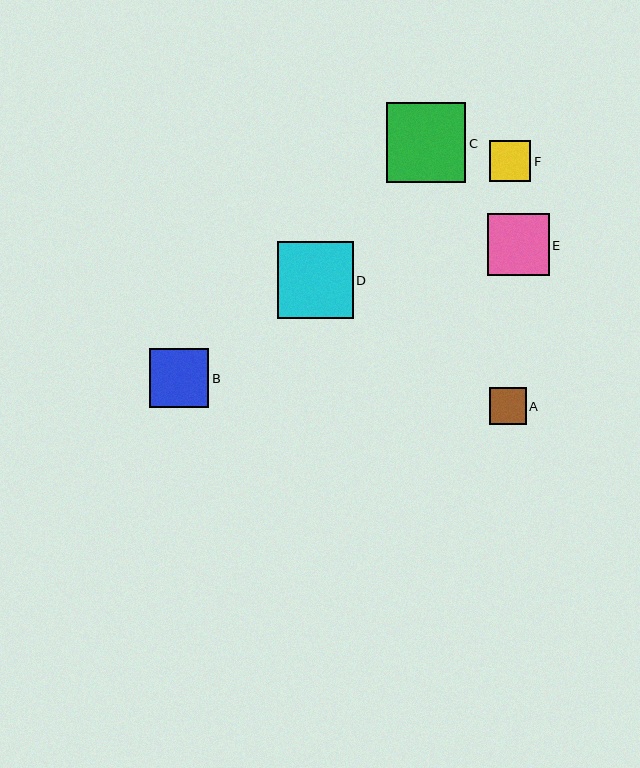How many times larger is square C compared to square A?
Square C is approximately 2.2 times the size of square A.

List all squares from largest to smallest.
From largest to smallest: C, D, E, B, F, A.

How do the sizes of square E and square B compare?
Square E and square B are approximately the same size.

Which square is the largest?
Square C is the largest with a size of approximately 80 pixels.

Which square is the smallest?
Square A is the smallest with a size of approximately 37 pixels.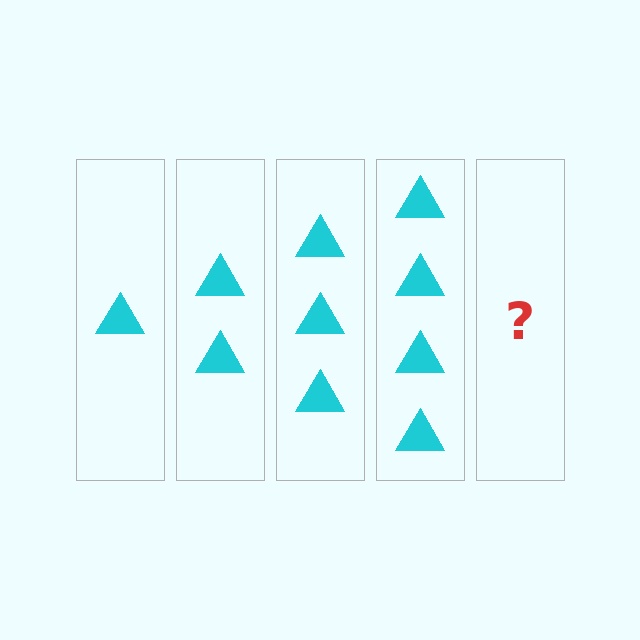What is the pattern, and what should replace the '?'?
The pattern is that each step adds one more triangle. The '?' should be 5 triangles.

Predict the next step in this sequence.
The next step is 5 triangles.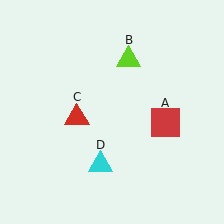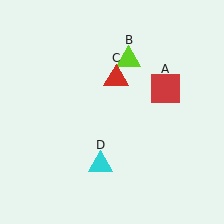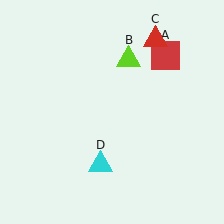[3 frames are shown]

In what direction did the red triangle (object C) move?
The red triangle (object C) moved up and to the right.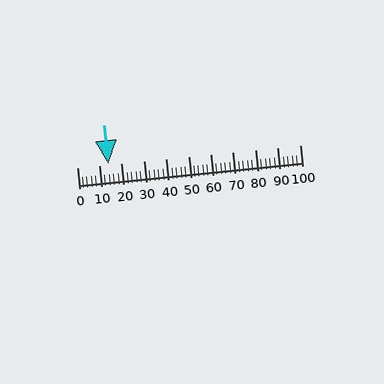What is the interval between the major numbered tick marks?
The major tick marks are spaced 10 units apart.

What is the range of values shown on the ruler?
The ruler shows values from 0 to 100.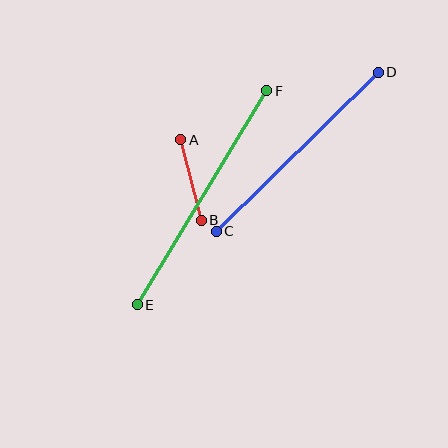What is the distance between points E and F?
The distance is approximately 250 pixels.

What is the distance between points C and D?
The distance is approximately 227 pixels.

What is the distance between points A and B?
The distance is approximately 83 pixels.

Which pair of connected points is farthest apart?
Points E and F are farthest apart.